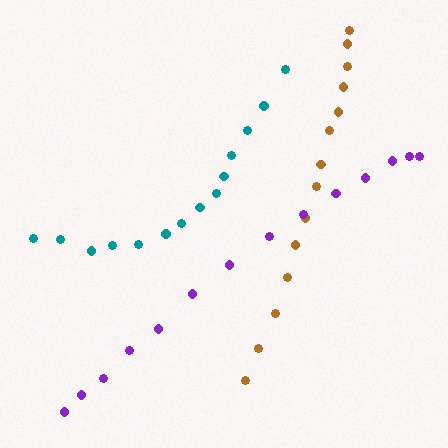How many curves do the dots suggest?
There are 3 distinct paths.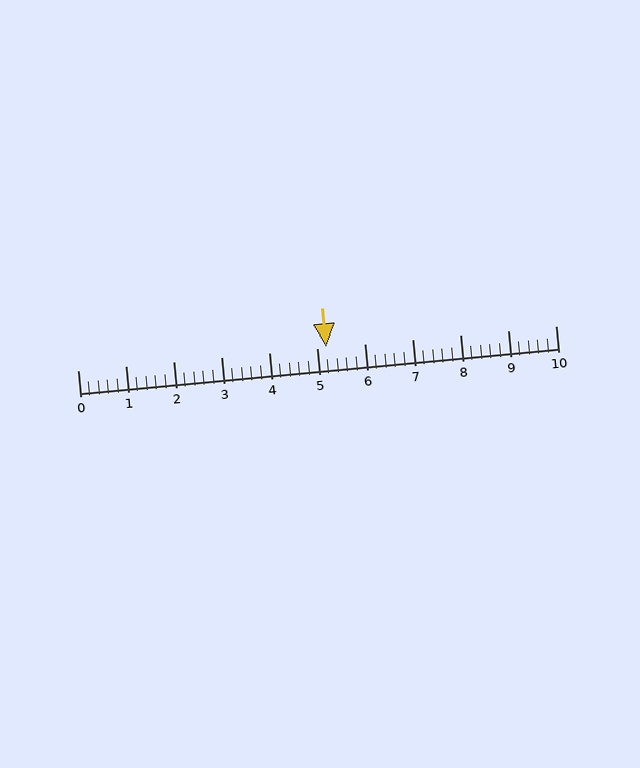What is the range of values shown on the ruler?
The ruler shows values from 0 to 10.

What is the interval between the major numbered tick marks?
The major tick marks are spaced 1 units apart.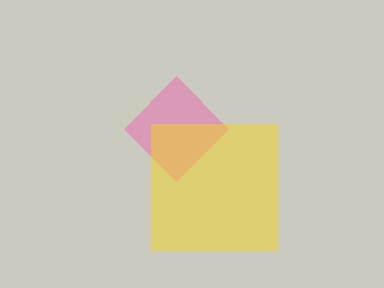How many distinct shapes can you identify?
There are 2 distinct shapes: a pink diamond, a yellow square.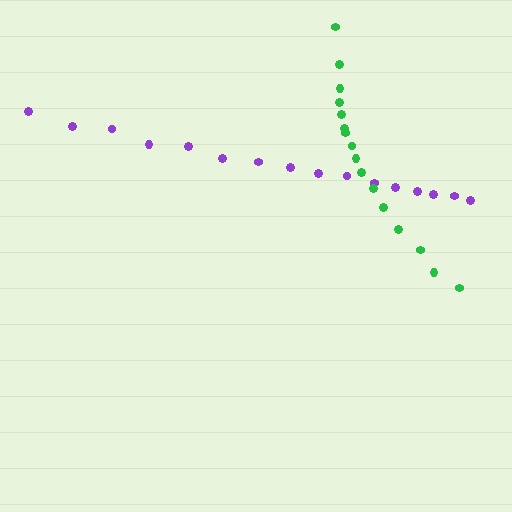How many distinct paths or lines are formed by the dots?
There are 2 distinct paths.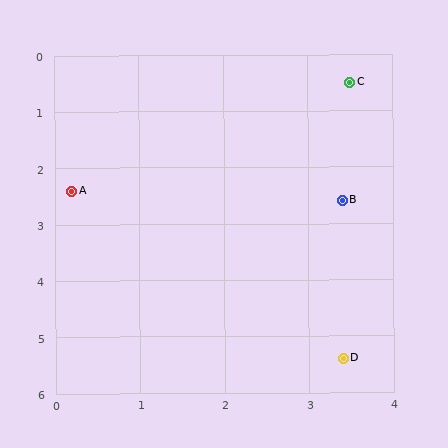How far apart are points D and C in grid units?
Points D and C are about 4.9 grid units apart.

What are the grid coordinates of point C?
Point C is at approximately (3.5, 0.5).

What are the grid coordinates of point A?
Point A is at approximately (0.2, 2.4).